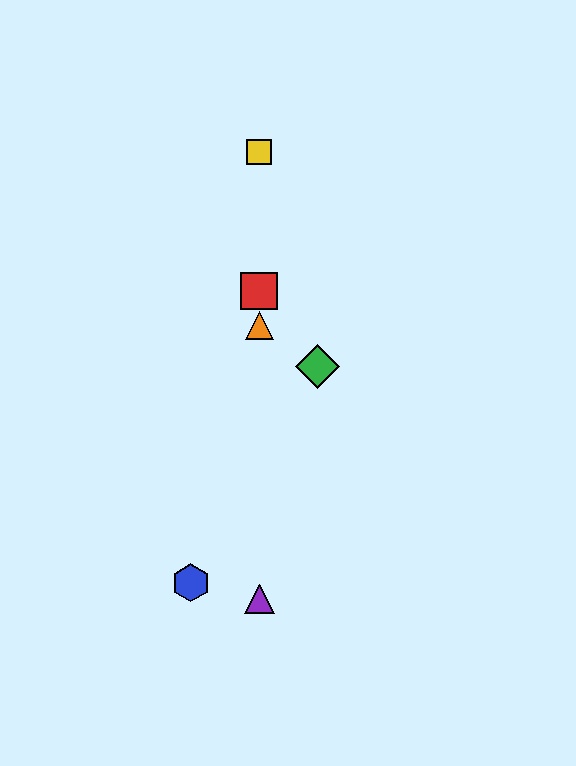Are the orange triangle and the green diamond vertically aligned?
No, the orange triangle is at x≈259 and the green diamond is at x≈317.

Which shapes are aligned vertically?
The red square, the yellow square, the purple triangle, the orange triangle are aligned vertically.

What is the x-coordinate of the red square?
The red square is at x≈259.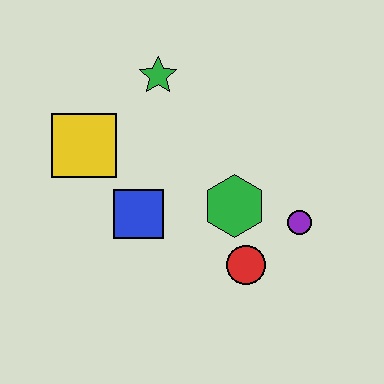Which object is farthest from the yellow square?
The purple circle is farthest from the yellow square.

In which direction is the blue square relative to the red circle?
The blue square is to the left of the red circle.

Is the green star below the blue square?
No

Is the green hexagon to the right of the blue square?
Yes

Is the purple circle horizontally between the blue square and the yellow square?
No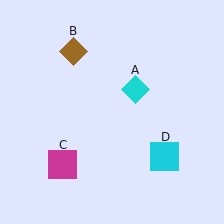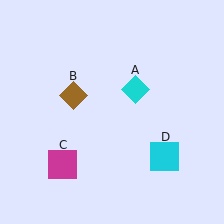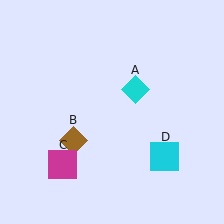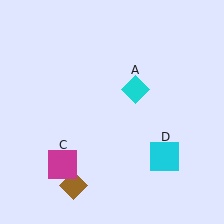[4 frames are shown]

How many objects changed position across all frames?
1 object changed position: brown diamond (object B).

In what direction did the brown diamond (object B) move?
The brown diamond (object B) moved down.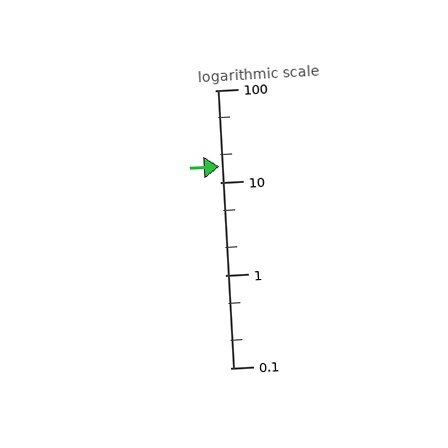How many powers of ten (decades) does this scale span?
The scale spans 3 decades, from 0.1 to 100.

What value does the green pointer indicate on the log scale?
The pointer indicates approximately 15.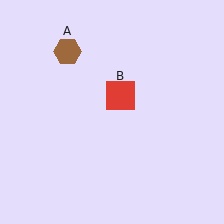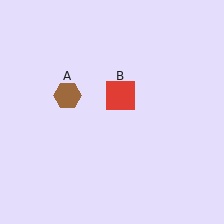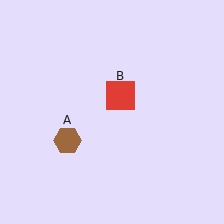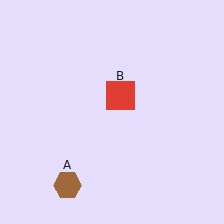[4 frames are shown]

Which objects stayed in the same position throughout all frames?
Red square (object B) remained stationary.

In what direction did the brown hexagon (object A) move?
The brown hexagon (object A) moved down.